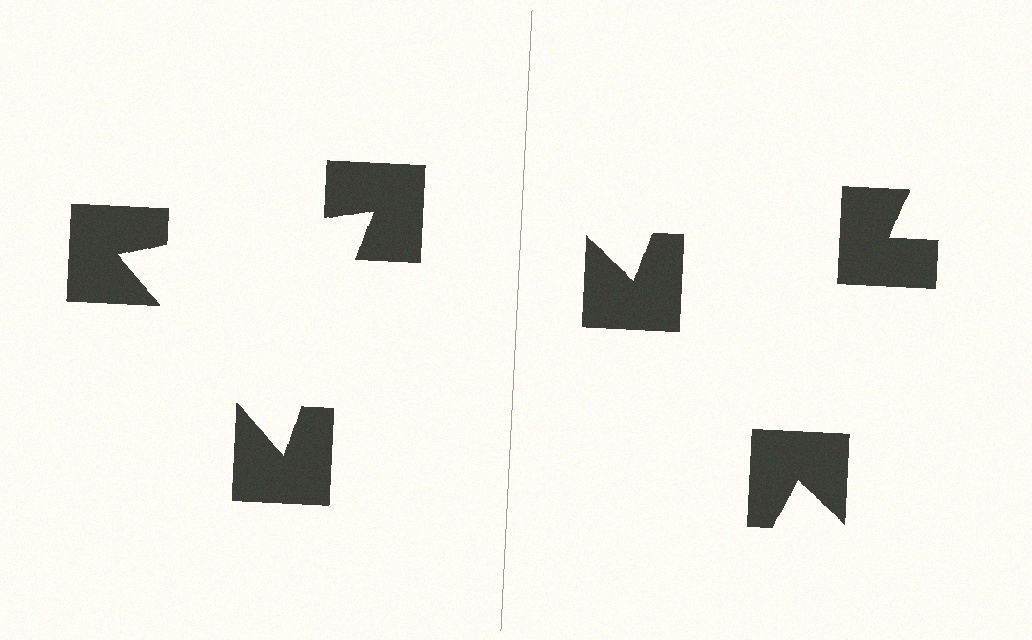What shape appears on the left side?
An illusory triangle.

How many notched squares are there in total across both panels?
6 — 3 on each side.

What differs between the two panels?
The notched squares are positioned identically on both sides; only the wedge orientations differ. On the left they align to a triangle; on the right they are misaligned.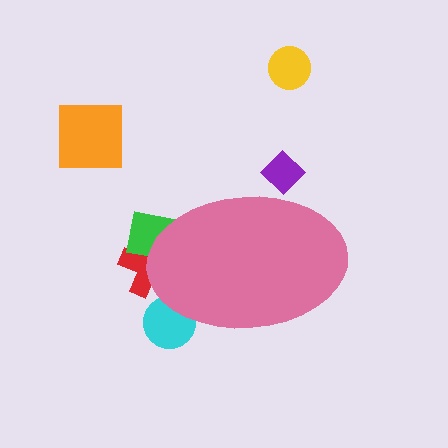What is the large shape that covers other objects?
A pink ellipse.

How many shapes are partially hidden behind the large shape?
4 shapes are partially hidden.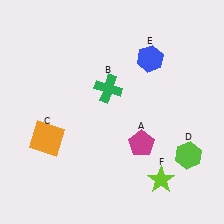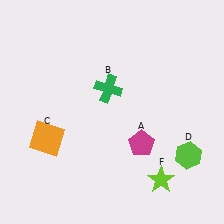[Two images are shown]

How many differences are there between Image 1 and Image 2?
There is 1 difference between the two images.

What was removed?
The blue hexagon (E) was removed in Image 2.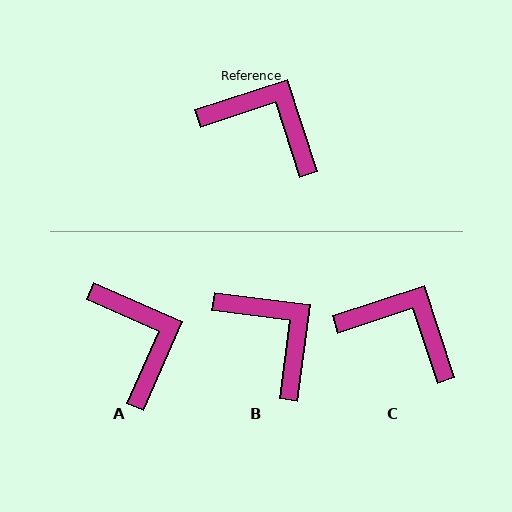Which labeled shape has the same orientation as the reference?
C.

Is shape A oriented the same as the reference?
No, it is off by about 42 degrees.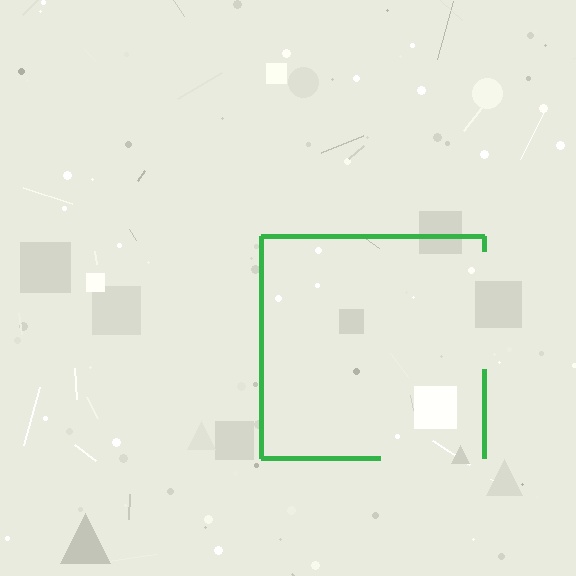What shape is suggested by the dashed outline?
The dashed outline suggests a square.